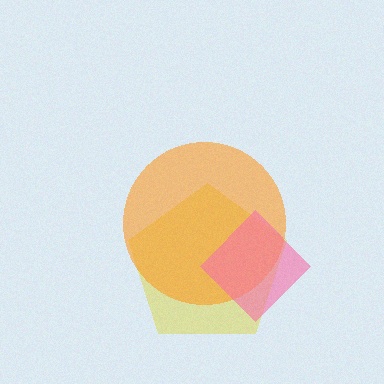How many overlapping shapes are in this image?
There are 3 overlapping shapes in the image.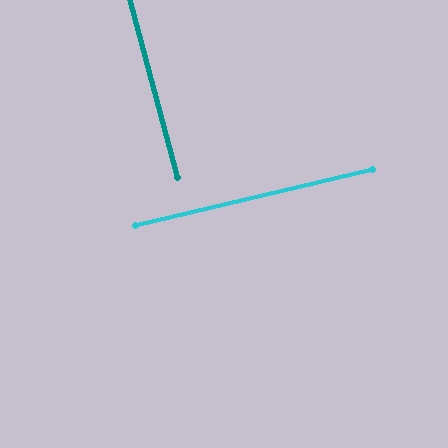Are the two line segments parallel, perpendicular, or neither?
Perpendicular — they meet at approximately 89°.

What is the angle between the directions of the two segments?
Approximately 89 degrees.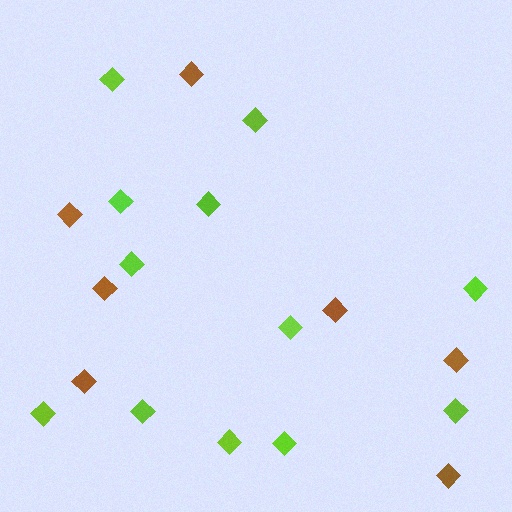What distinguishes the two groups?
There are 2 groups: one group of lime diamonds (12) and one group of brown diamonds (7).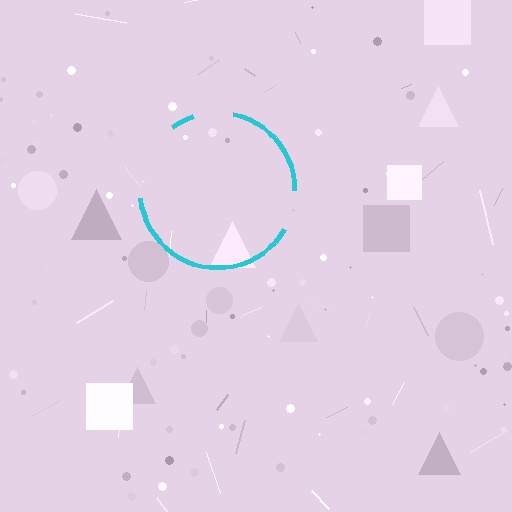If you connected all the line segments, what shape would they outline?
They would outline a circle.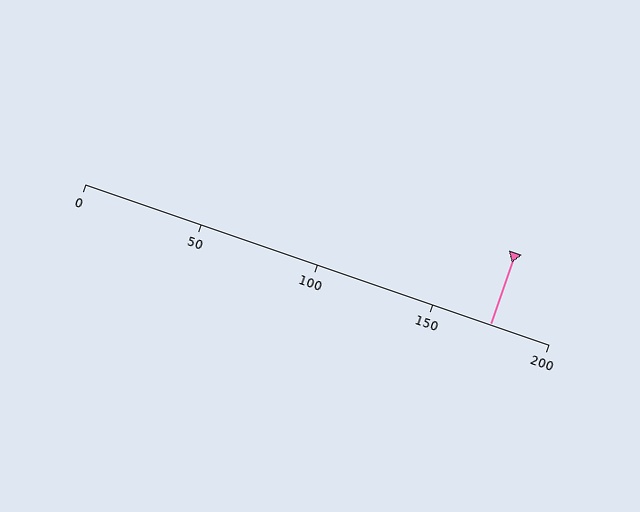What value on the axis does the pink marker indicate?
The marker indicates approximately 175.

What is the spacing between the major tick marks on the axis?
The major ticks are spaced 50 apart.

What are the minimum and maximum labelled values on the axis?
The axis runs from 0 to 200.